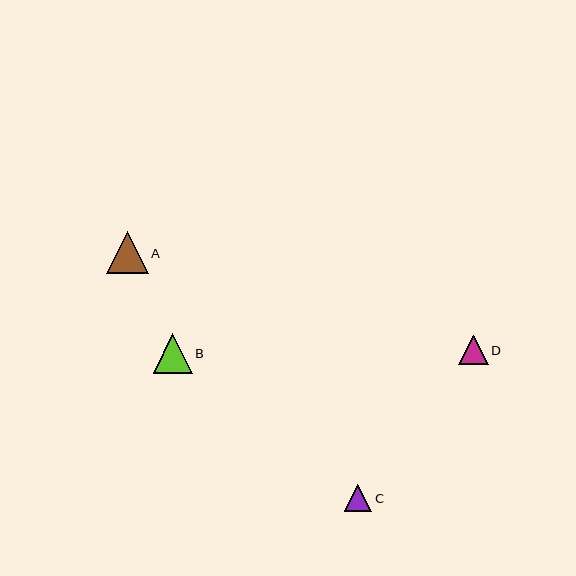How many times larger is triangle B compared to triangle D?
Triangle B is approximately 1.3 times the size of triangle D.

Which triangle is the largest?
Triangle A is the largest with a size of approximately 42 pixels.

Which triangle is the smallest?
Triangle C is the smallest with a size of approximately 27 pixels.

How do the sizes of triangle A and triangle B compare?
Triangle A and triangle B are approximately the same size.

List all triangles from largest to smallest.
From largest to smallest: A, B, D, C.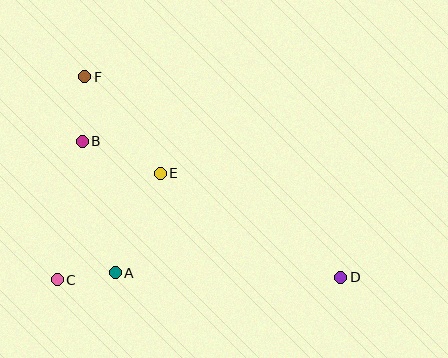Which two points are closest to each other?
Points A and C are closest to each other.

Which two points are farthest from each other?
Points D and F are farthest from each other.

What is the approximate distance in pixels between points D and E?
The distance between D and E is approximately 208 pixels.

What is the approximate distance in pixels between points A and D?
The distance between A and D is approximately 225 pixels.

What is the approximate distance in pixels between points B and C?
The distance between B and C is approximately 140 pixels.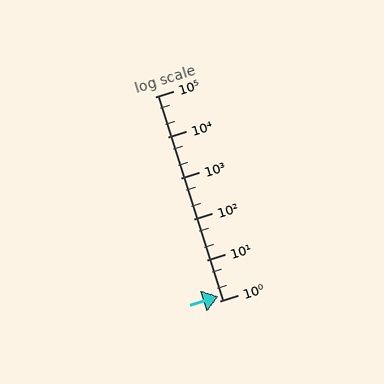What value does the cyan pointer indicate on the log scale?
The pointer indicates approximately 1.3.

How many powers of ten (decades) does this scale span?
The scale spans 5 decades, from 1 to 100000.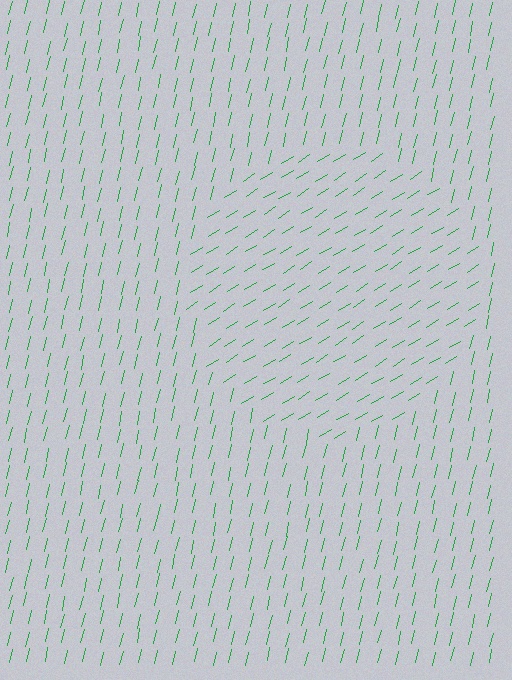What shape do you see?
I see a circle.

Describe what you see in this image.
The image is filled with small green line segments. A circle region in the image has lines oriented differently from the surrounding lines, creating a visible texture boundary.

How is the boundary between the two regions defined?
The boundary is defined purely by a change in line orientation (approximately 45 degrees difference). All lines are the same color and thickness.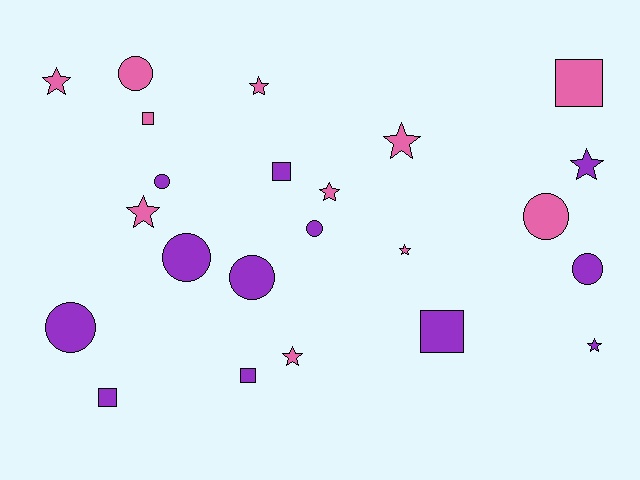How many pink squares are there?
There are 2 pink squares.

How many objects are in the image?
There are 23 objects.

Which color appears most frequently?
Purple, with 12 objects.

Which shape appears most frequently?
Star, with 9 objects.